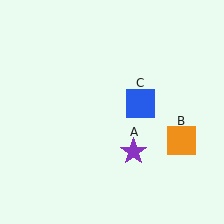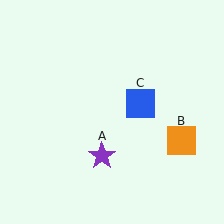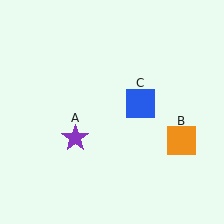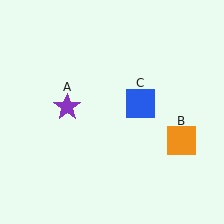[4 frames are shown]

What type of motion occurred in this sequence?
The purple star (object A) rotated clockwise around the center of the scene.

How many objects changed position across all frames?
1 object changed position: purple star (object A).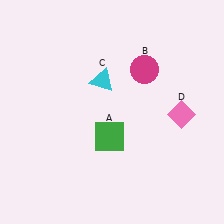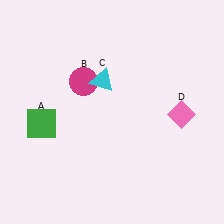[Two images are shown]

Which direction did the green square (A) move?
The green square (A) moved left.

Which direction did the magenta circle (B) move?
The magenta circle (B) moved left.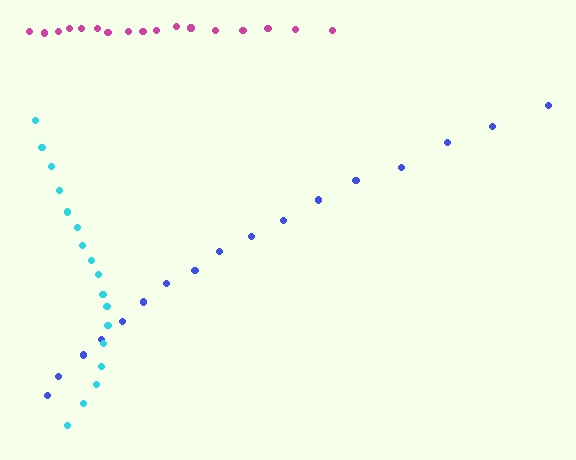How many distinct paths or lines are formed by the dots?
There are 3 distinct paths.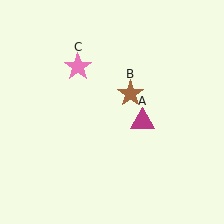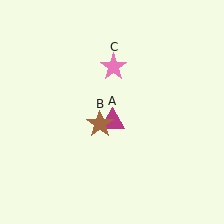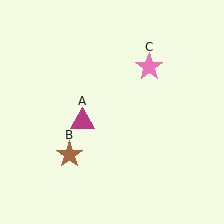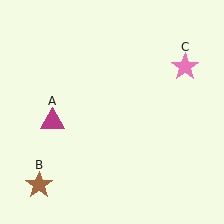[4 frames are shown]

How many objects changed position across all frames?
3 objects changed position: magenta triangle (object A), brown star (object B), pink star (object C).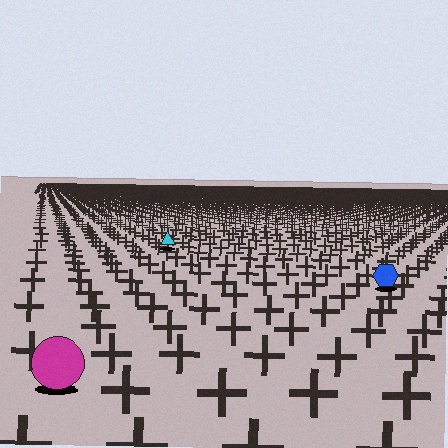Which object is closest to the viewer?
The magenta circle is closest. The texture marks near it are larger and more spread out.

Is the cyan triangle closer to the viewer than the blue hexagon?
No. The blue hexagon is closer — you can tell from the texture gradient: the ground texture is coarser near it.